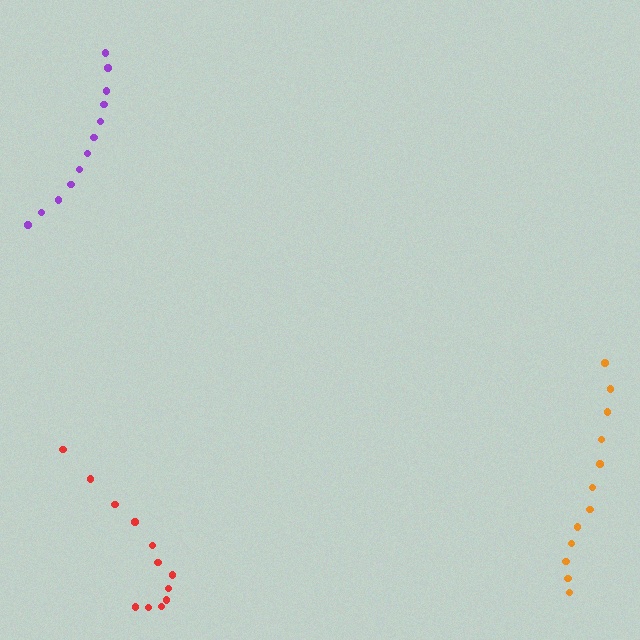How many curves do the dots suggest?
There are 3 distinct paths.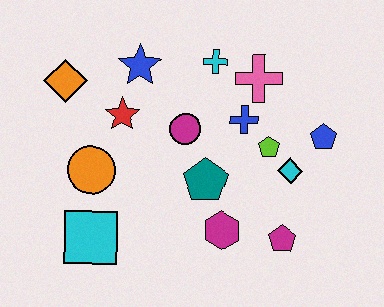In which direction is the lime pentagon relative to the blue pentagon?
The lime pentagon is to the left of the blue pentagon.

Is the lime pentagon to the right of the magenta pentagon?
No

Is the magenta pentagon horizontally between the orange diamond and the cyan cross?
No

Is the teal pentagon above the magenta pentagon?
Yes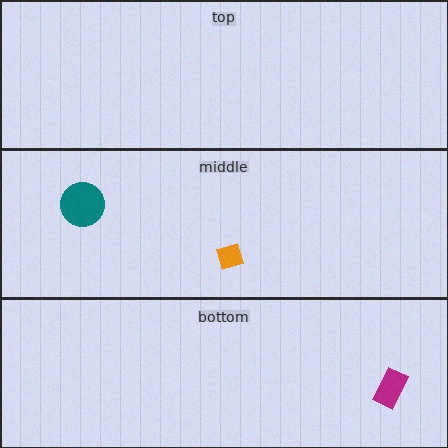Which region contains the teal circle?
The middle region.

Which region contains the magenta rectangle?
The bottom region.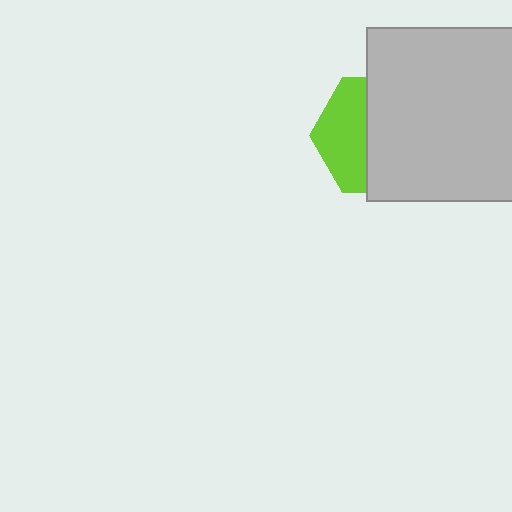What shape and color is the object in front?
The object in front is a light gray square.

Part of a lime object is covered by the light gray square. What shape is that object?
It is a hexagon.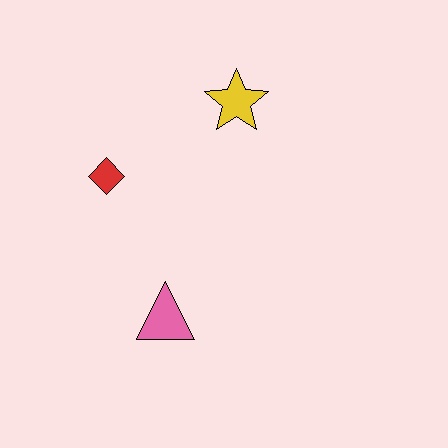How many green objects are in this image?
There are no green objects.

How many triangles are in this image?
There is 1 triangle.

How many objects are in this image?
There are 3 objects.